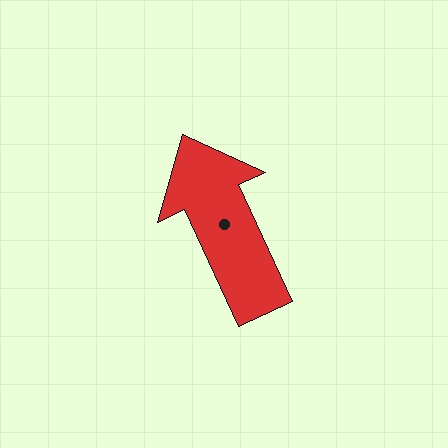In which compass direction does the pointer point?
Northwest.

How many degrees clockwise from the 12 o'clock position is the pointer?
Approximately 335 degrees.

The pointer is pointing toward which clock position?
Roughly 11 o'clock.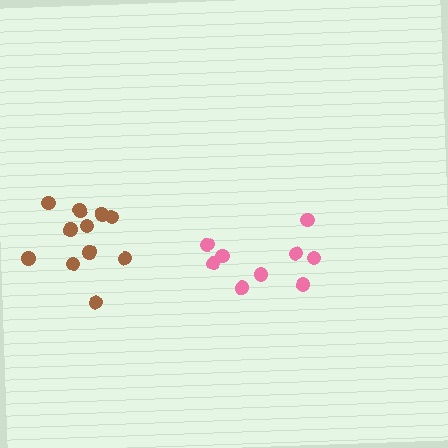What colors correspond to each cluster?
The clusters are colored: brown, pink.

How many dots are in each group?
Group 1: 11 dots, Group 2: 9 dots (20 total).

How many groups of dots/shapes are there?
There are 2 groups.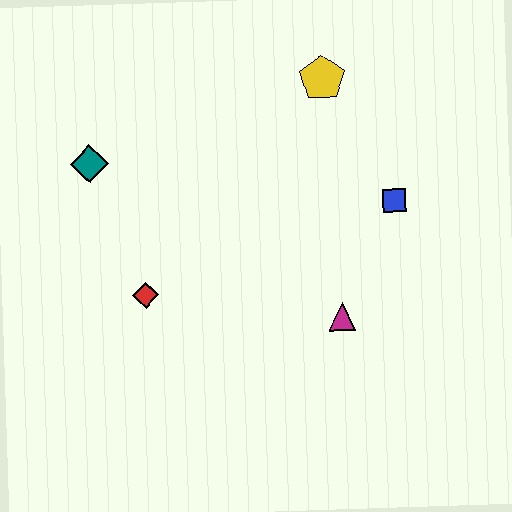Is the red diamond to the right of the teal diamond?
Yes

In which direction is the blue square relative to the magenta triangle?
The blue square is above the magenta triangle.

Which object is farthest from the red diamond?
The yellow pentagon is farthest from the red diamond.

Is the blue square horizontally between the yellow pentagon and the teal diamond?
No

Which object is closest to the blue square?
The magenta triangle is closest to the blue square.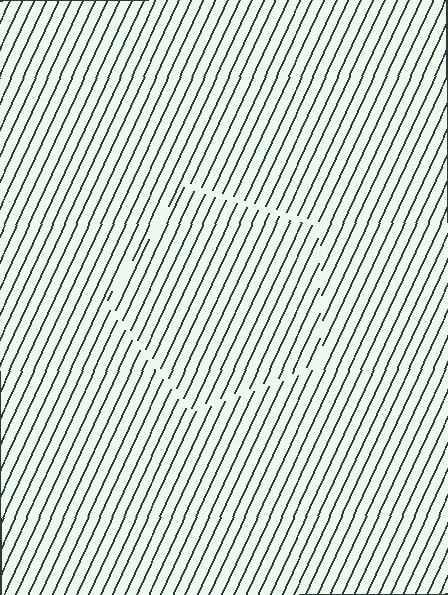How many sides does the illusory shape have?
5 sides — the line-ends trace a pentagon.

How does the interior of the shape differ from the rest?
The interior of the shape contains the same grating, shifted by half a period — the contour is defined by the phase discontinuity where line-ends from the inner and outer gratings abut.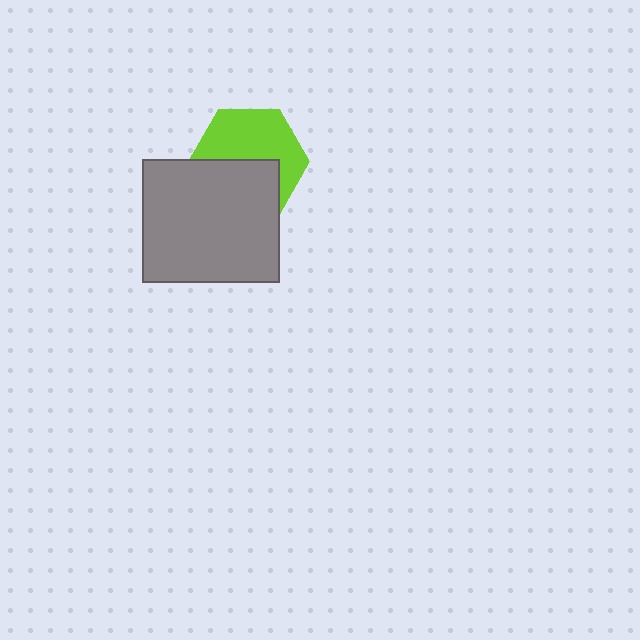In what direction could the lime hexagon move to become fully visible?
The lime hexagon could move up. That would shift it out from behind the gray rectangle entirely.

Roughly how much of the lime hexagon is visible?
About half of it is visible (roughly 56%).